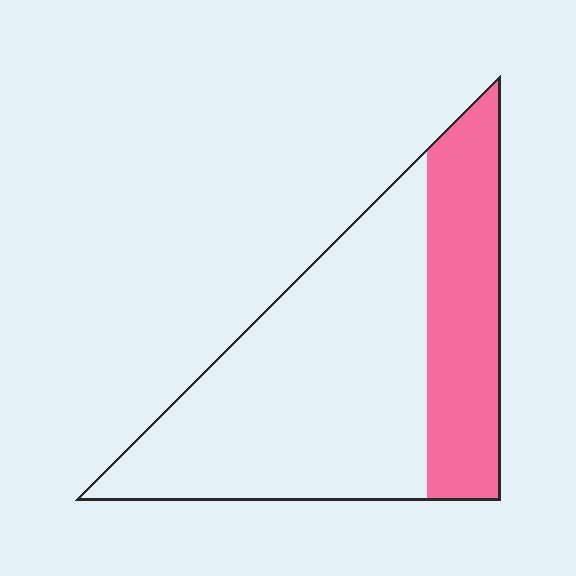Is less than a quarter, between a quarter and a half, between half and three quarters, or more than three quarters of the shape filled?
Between a quarter and a half.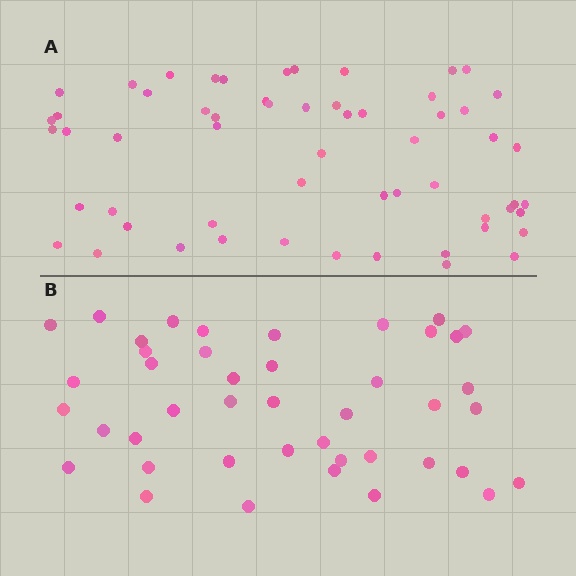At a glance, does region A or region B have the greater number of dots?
Region A (the top region) has more dots.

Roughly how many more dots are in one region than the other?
Region A has approximately 15 more dots than region B.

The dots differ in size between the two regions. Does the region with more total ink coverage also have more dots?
No. Region B has more total ink coverage because its dots are larger, but region A actually contains more individual dots. Total area can be misleading — the number of items is what matters here.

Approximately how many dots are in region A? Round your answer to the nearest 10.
About 60 dots. (The exact count is 58, which rounds to 60.)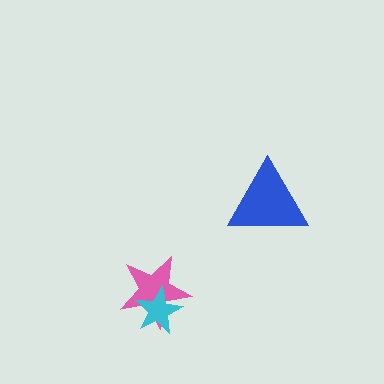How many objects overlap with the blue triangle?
0 objects overlap with the blue triangle.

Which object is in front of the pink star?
The cyan star is in front of the pink star.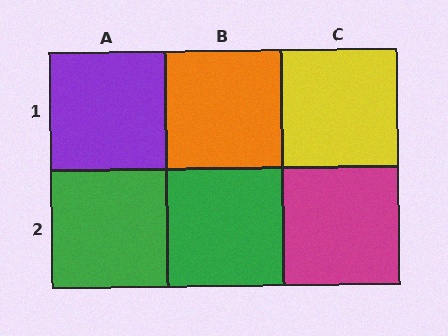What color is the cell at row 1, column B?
Orange.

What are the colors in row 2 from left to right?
Green, green, magenta.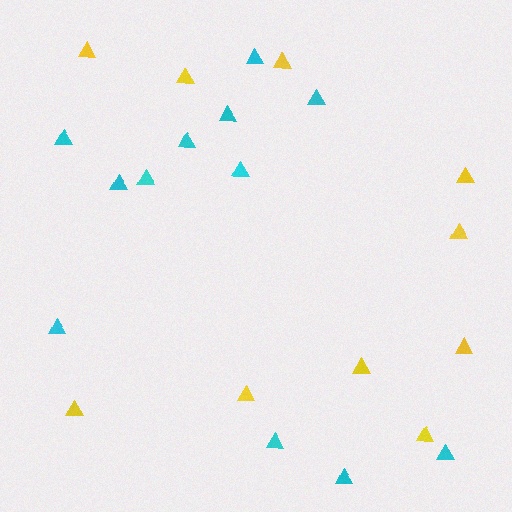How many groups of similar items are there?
There are 2 groups: one group of cyan triangles (12) and one group of yellow triangles (10).